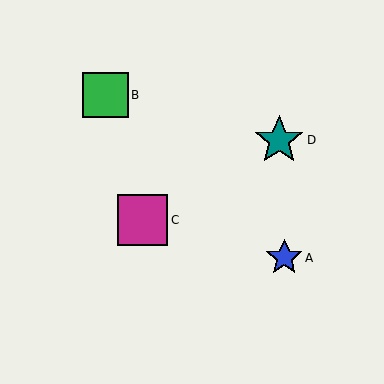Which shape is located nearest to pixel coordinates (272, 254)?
The blue star (labeled A) at (284, 258) is nearest to that location.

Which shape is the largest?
The magenta square (labeled C) is the largest.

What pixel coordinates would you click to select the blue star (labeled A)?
Click at (284, 258) to select the blue star A.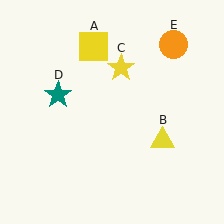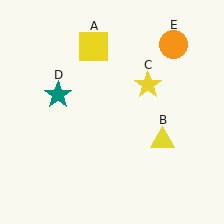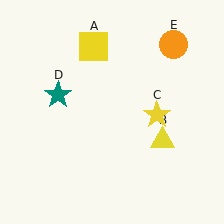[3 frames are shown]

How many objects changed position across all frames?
1 object changed position: yellow star (object C).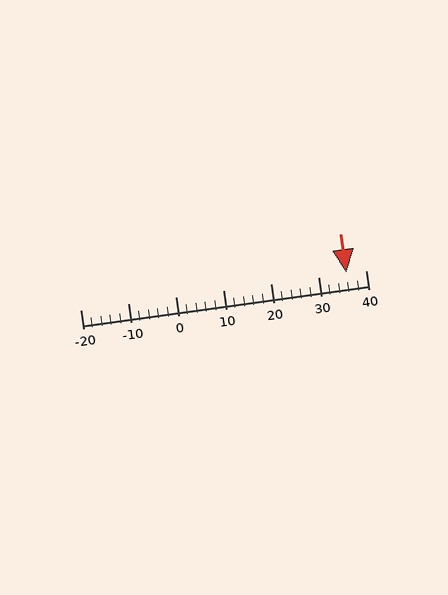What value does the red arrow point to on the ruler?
The red arrow points to approximately 36.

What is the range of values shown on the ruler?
The ruler shows values from -20 to 40.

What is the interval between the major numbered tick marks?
The major tick marks are spaced 10 units apart.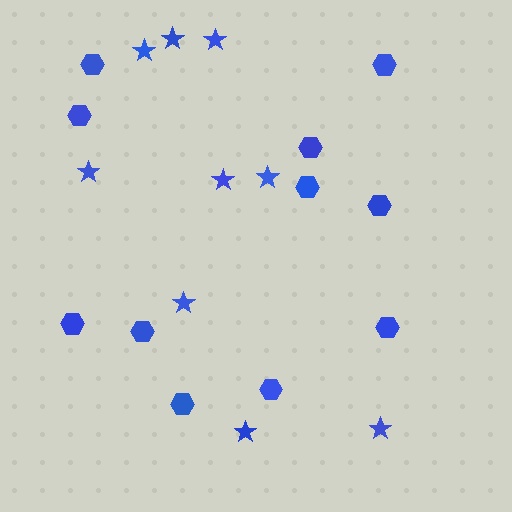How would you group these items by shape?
There are 2 groups: one group of stars (9) and one group of hexagons (11).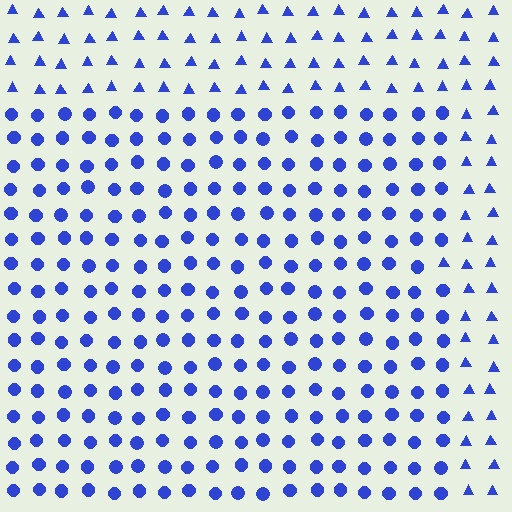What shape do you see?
I see a rectangle.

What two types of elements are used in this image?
The image uses circles inside the rectangle region and triangles outside it.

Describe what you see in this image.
The image is filled with small blue elements arranged in a uniform grid. A rectangle-shaped region contains circles, while the surrounding area contains triangles. The boundary is defined purely by the change in element shape.